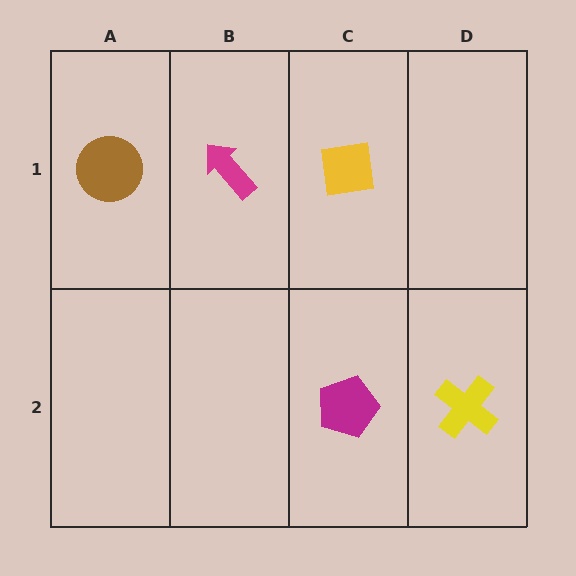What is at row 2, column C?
A magenta pentagon.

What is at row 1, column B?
A magenta arrow.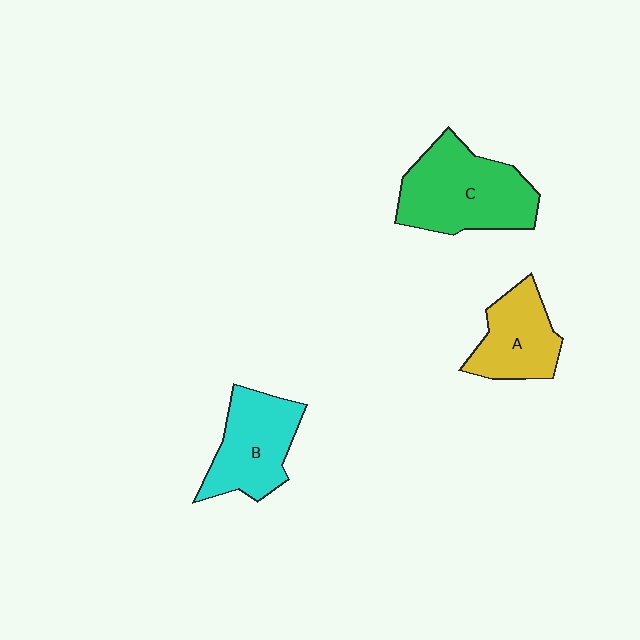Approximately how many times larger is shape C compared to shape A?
Approximately 1.5 times.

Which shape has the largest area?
Shape C (green).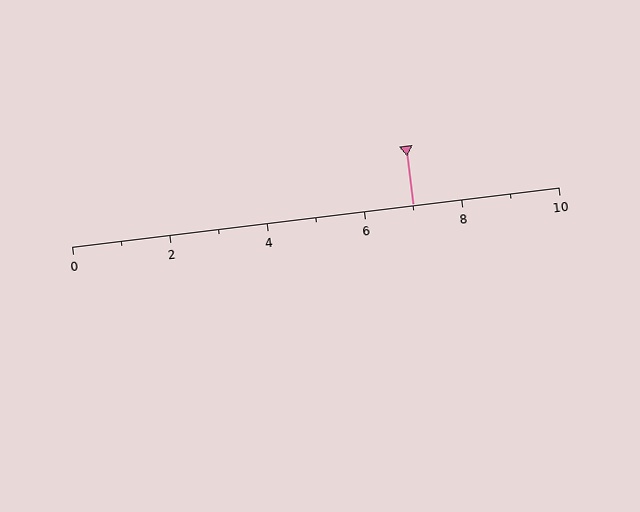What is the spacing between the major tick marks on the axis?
The major ticks are spaced 2 apart.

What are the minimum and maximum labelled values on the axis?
The axis runs from 0 to 10.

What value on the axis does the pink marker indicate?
The marker indicates approximately 7.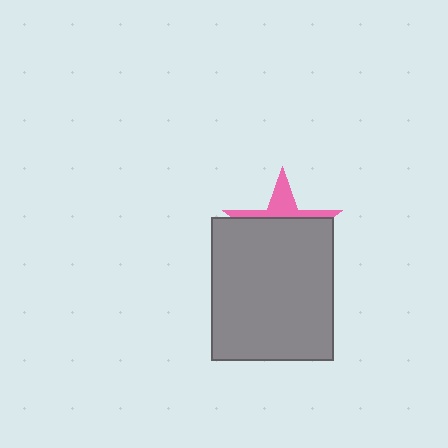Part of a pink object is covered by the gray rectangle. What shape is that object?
It is a star.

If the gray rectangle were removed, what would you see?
You would see the complete pink star.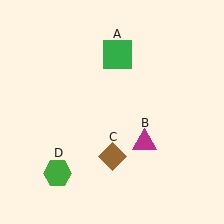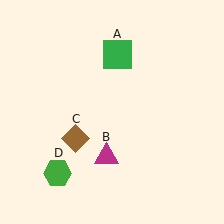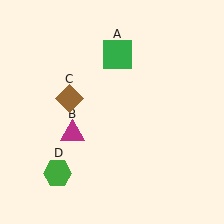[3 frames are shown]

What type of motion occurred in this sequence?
The magenta triangle (object B), brown diamond (object C) rotated clockwise around the center of the scene.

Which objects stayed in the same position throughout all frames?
Green square (object A) and green hexagon (object D) remained stationary.